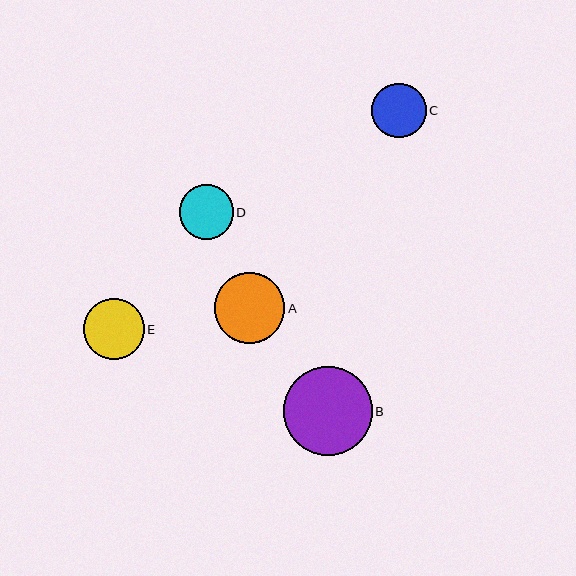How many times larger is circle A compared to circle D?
Circle A is approximately 1.3 times the size of circle D.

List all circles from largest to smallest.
From largest to smallest: B, A, E, C, D.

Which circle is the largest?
Circle B is the largest with a size of approximately 88 pixels.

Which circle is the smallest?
Circle D is the smallest with a size of approximately 54 pixels.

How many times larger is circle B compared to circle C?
Circle B is approximately 1.6 times the size of circle C.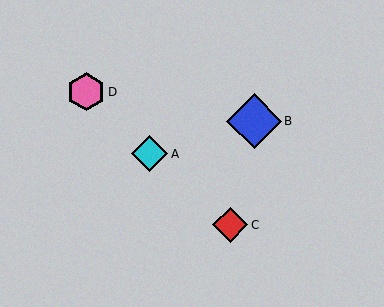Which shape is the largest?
The blue diamond (labeled B) is the largest.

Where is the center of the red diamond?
The center of the red diamond is at (230, 225).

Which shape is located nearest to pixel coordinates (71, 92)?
The pink hexagon (labeled D) at (86, 92) is nearest to that location.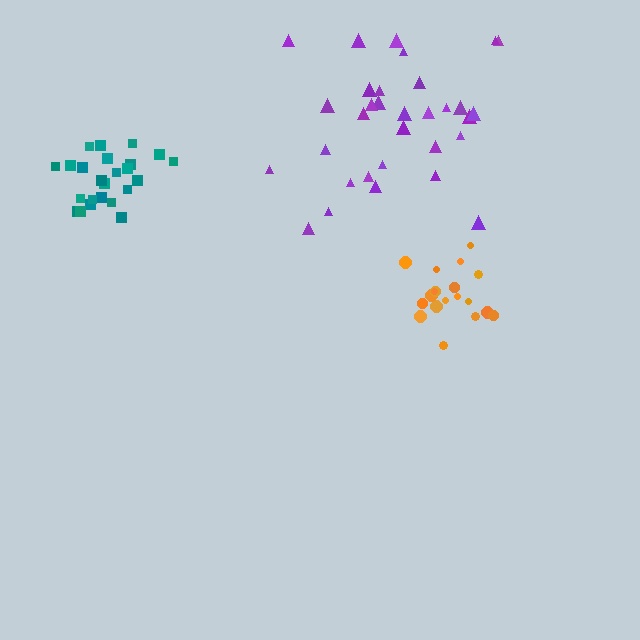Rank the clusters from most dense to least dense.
teal, orange, purple.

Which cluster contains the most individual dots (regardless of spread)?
Purple (32).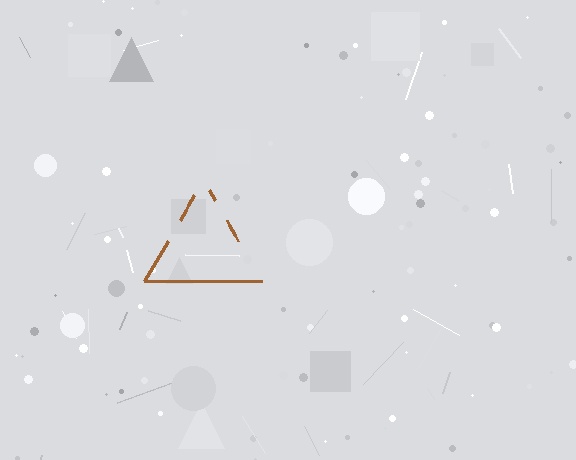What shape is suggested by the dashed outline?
The dashed outline suggests a triangle.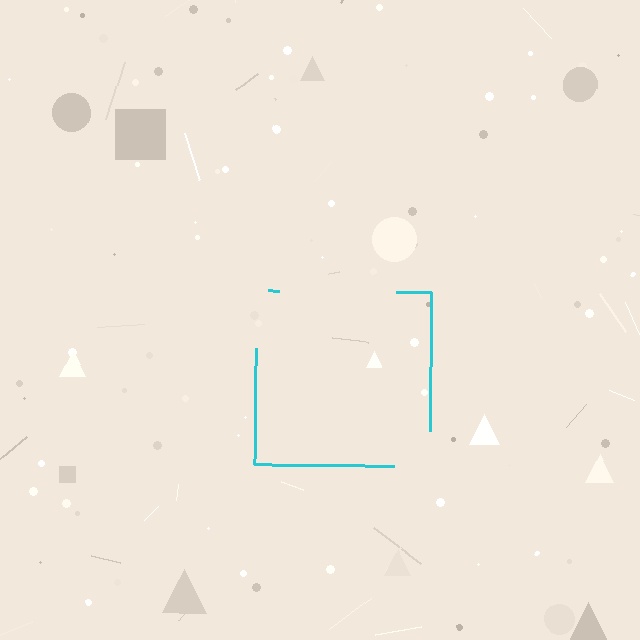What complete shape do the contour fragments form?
The contour fragments form a square.